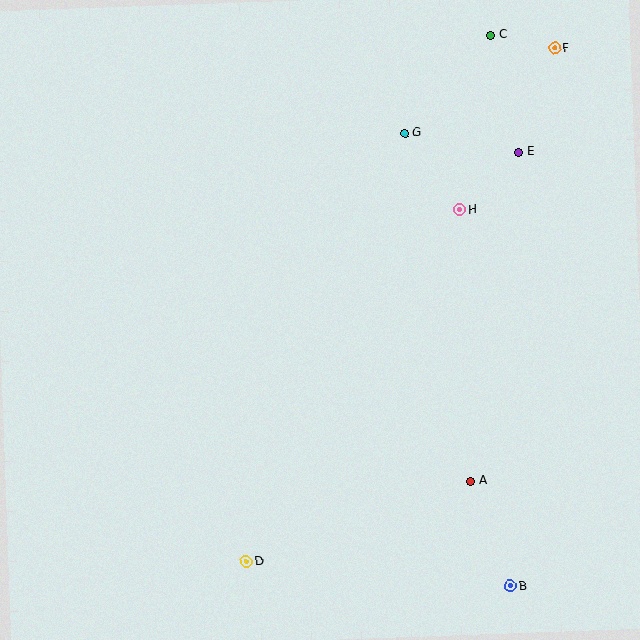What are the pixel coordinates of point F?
Point F is at (555, 48).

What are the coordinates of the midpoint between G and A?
The midpoint between G and A is at (438, 307).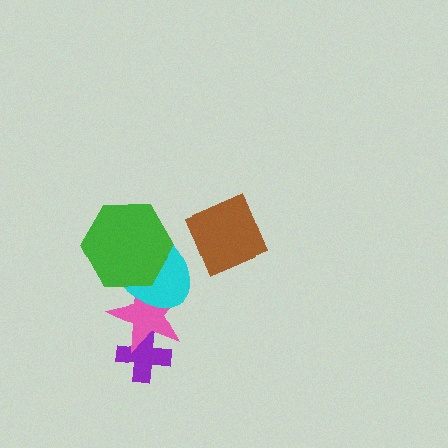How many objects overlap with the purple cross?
1 object overlaps with the purple cross.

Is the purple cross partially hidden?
Yes, it is partially covered by another shape.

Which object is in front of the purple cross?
The pink star is in front of the purple cross.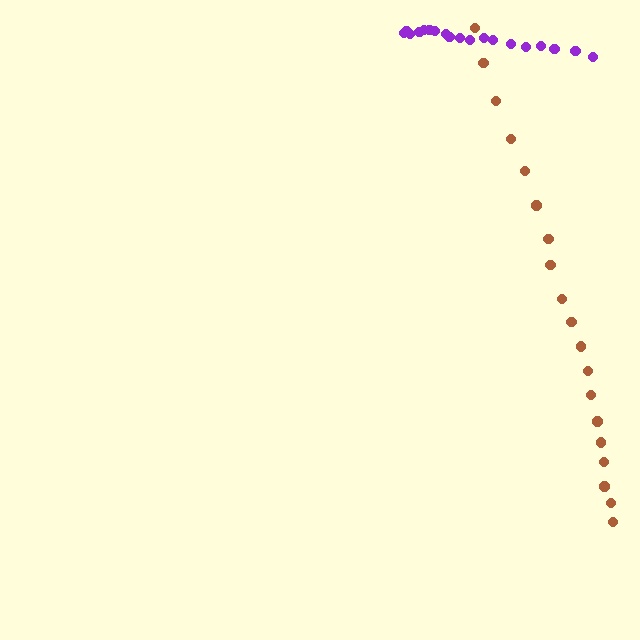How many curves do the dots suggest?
There are 2 distinct paths.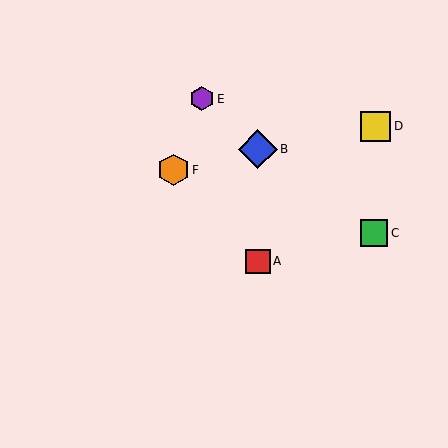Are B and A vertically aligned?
Yes, both are at x≈258.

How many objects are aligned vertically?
2 objects (A, B) are aligned vertically.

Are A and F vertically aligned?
No, A is at x≈258 and F is at x≈174.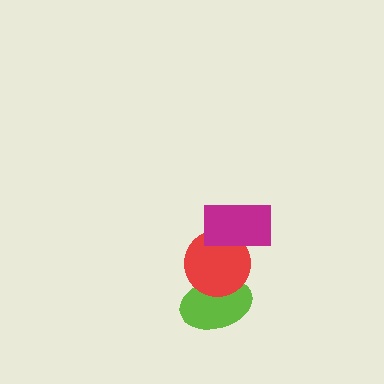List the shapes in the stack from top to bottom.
From top to bottom: the magenta rectangle, the red circle, the lime ellipse.